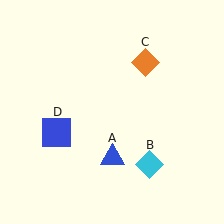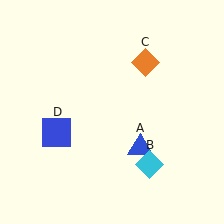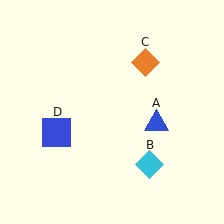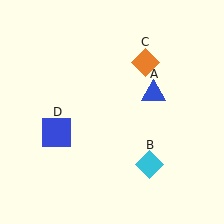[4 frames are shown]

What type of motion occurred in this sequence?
The blue triangle (object A) rotated counterclockwise around the center of the scene.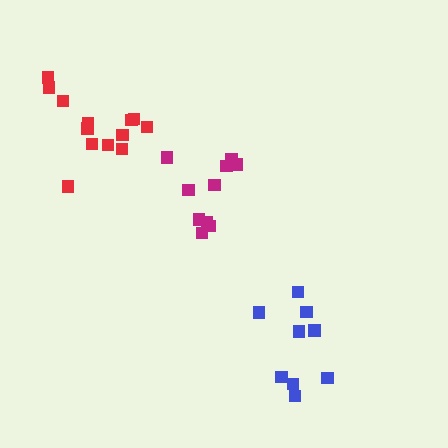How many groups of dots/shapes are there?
There are 3 groups.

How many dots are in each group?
Group 1: 10 dots, Group 2: 9 dots, Group 3: 13 dots (32 total).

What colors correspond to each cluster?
The clusters are colored: magenta, blue, red.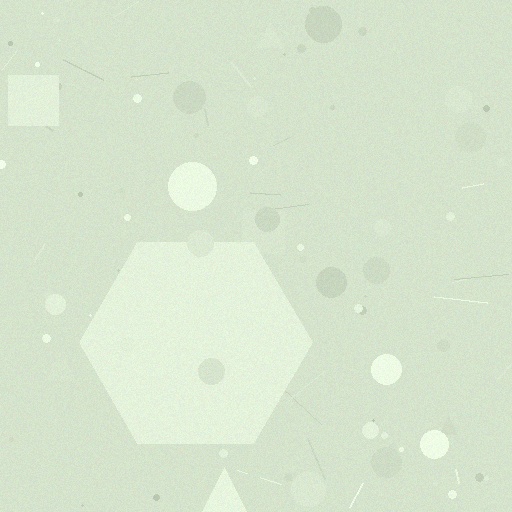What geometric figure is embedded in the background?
A hexagon is embedded in the background.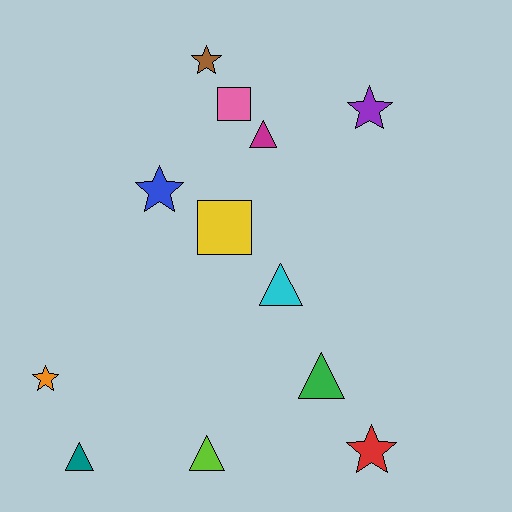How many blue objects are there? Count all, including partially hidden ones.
There is 1 blue object.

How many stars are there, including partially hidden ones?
There are 5 stars.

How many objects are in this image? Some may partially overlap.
There are 12 objects.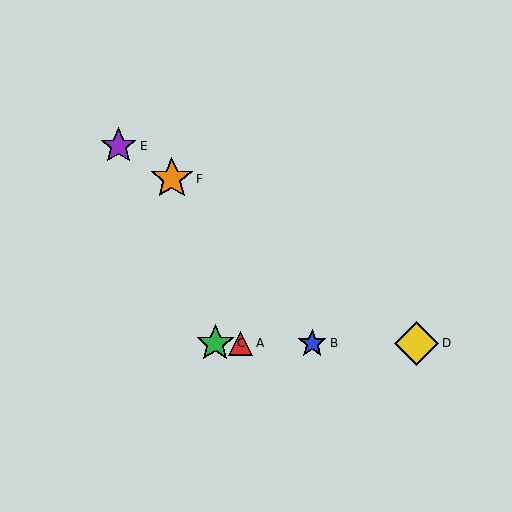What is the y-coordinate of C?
Object C is at y≈343.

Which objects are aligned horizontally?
Objects A, B, C, D are aligned horizontally.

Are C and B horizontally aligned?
Yes, both are at y≈343.